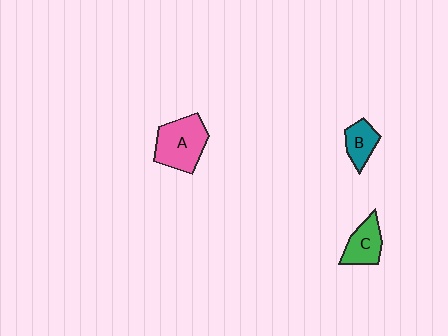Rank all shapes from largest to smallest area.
From largest to smallest: A (pink), C (green), B (teal).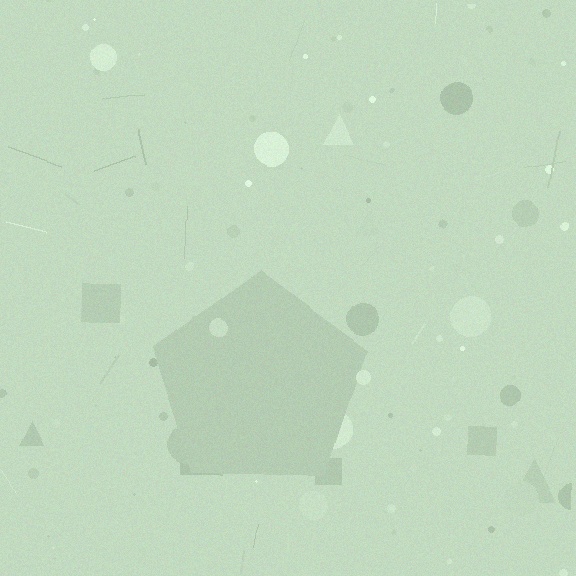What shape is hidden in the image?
A pentagon is hidden in the image.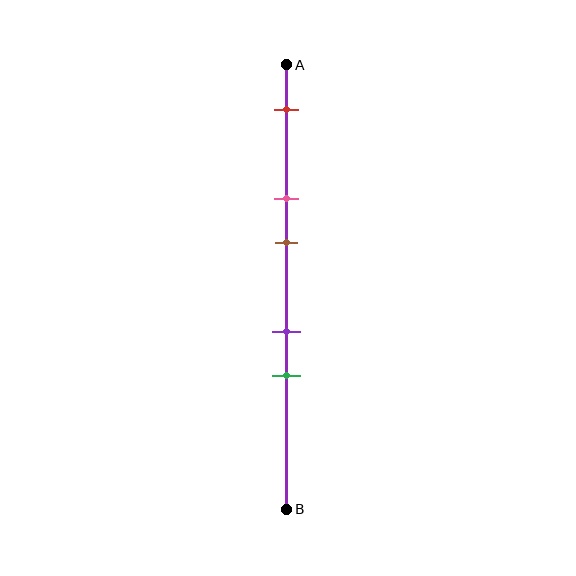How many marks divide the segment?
There are 5 marks dividing the segment.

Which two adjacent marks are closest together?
The purple and green marks are the closest adjacent pair.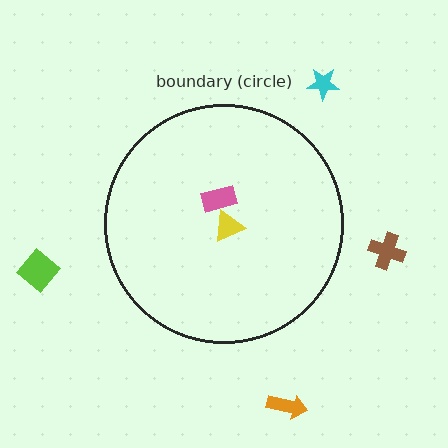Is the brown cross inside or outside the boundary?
Outside.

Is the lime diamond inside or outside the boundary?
Outside.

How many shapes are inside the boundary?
2 inside, 4 outside.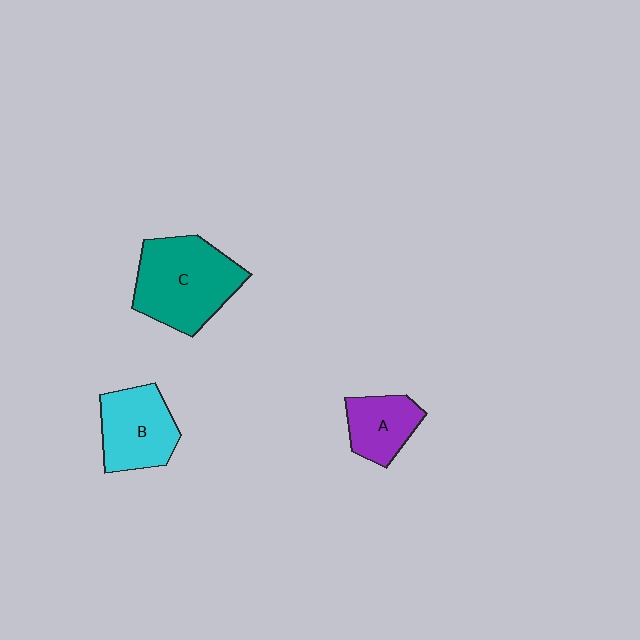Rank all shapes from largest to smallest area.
From largest to smallest: C (teal), B (cyan), A (purple).